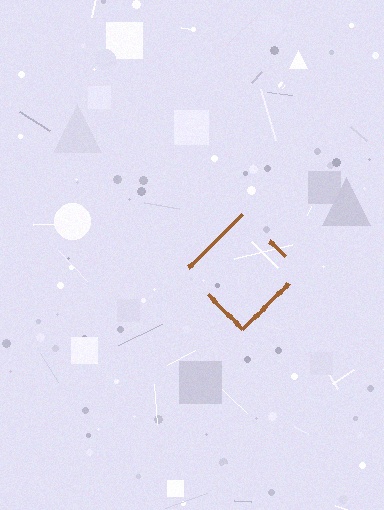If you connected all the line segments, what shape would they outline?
They would outline a diamond.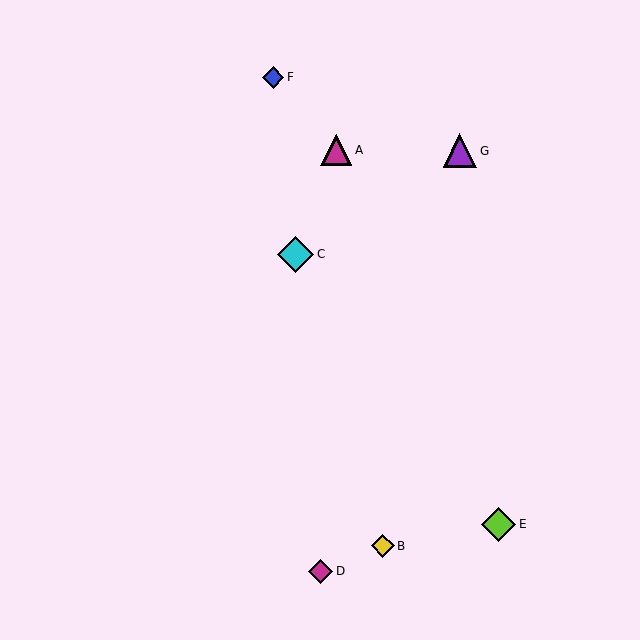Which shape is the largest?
The cyan diamond (labeled C) is the largest.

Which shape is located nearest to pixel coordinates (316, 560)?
The magenta diamond (labeled D) at (321, 571) is nearest to that location.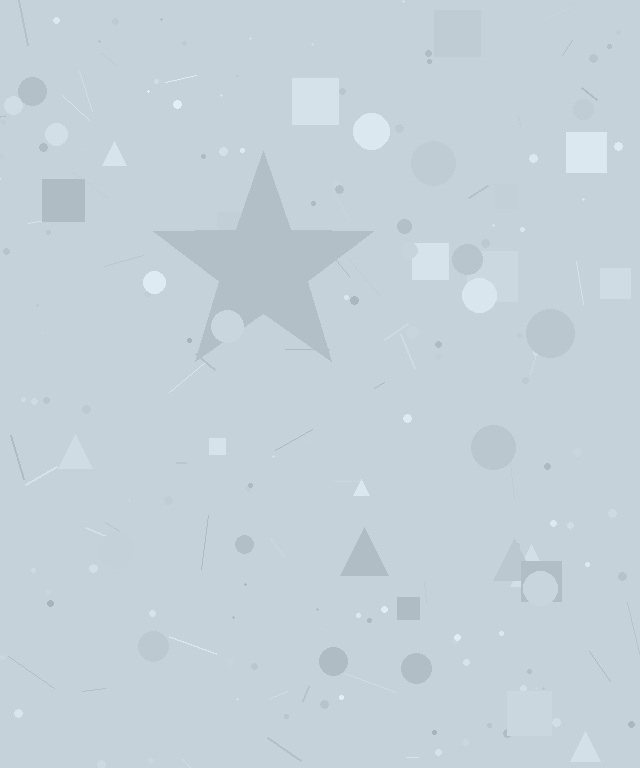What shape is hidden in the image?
A star is hidden in the image.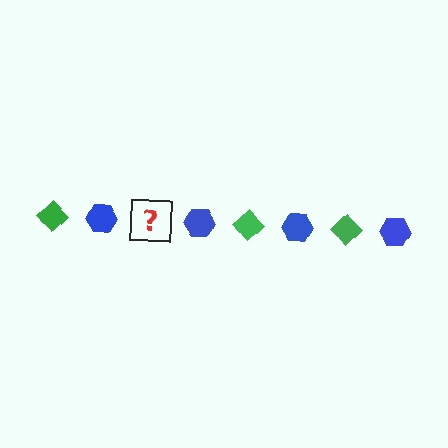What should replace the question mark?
The question mark should be replaced with a green diamond.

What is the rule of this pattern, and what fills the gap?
The rule is that the pattern alternates between green diamond and blue hexagon. The gap should be filled with a green diamond.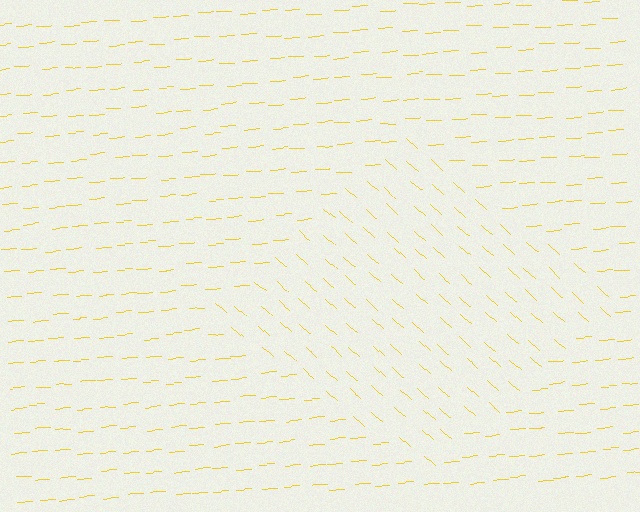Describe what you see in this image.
The image is filled with small yellow line segments. A diamond region in the image has lines oriented differently from the surrounding lines, creating a visible texture boundary.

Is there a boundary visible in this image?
Yes, there is a texture boundary formed by a change in line orientation.